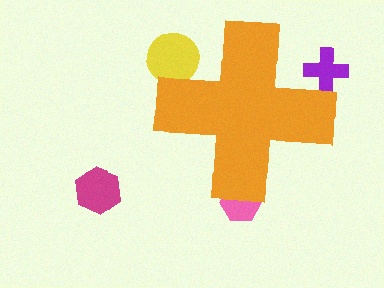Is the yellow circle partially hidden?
Yes, the yellow circle is partially hidden behind the orange cross.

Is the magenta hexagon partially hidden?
No, the magenta hexagon is fully visible.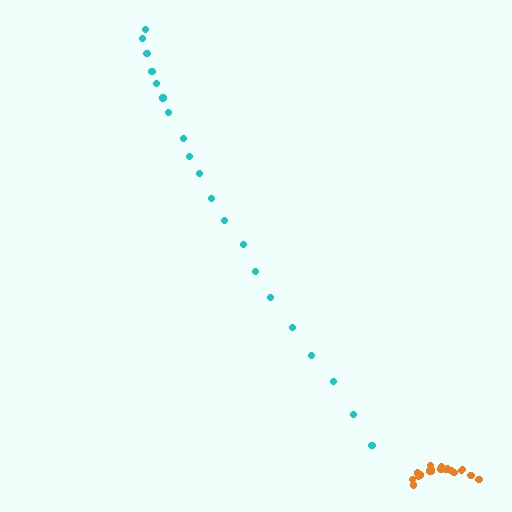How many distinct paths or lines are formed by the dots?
There are 2 distinct paths.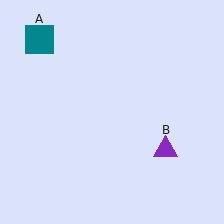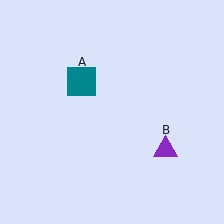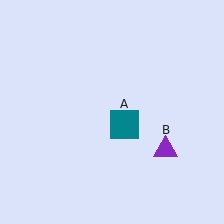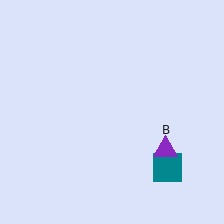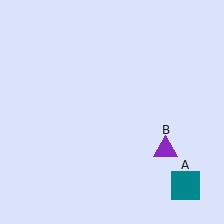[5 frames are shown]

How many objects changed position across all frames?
1 object changed position: teal square (object A).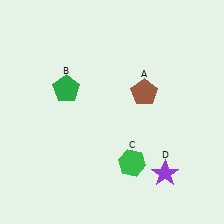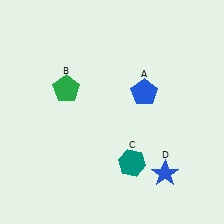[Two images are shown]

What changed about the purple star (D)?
In Image 1, D is purple. In Image 2, it changed to blue.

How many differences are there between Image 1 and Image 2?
There are 3 differences between the two images.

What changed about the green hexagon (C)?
In Image 1, C is green. In Image 2, it changed to teal.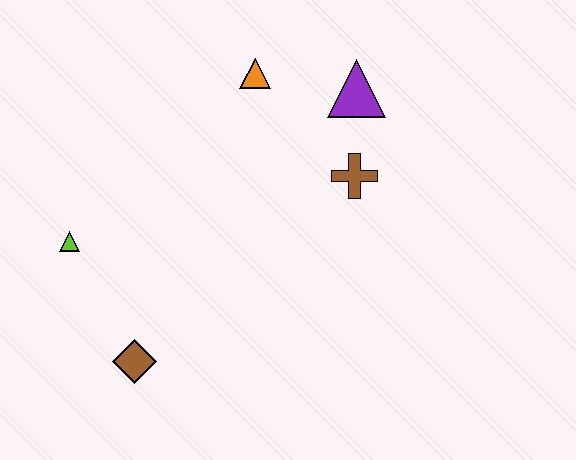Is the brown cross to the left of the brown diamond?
No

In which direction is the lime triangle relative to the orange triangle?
The lime triangle is to the left of the orange triangle.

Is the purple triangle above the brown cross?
Yes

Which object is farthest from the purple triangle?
The brown diamond is farthest from the purple triangle.